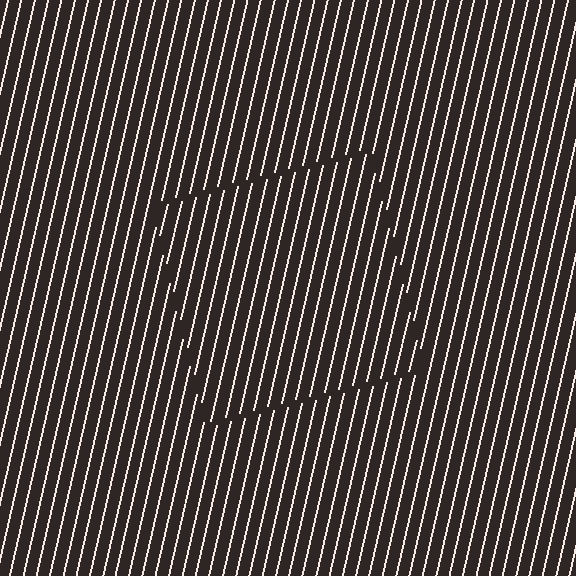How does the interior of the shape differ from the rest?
The interior of the shape contains the same grating, shifted by half a period — the contour is defined by the phase discontinuity where line-ends from the inner and outer gratings abut.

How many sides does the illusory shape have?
4 sides — the line-ends trace a square.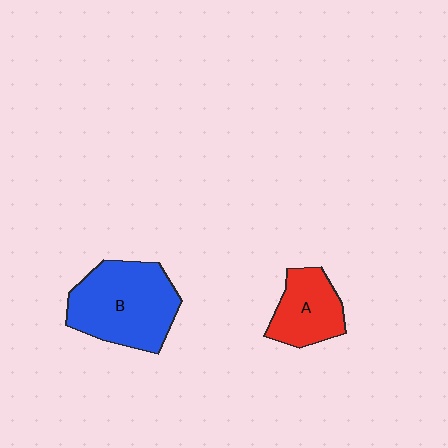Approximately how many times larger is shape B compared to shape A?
Approximately 1.7 times.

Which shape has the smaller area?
Shape A (red).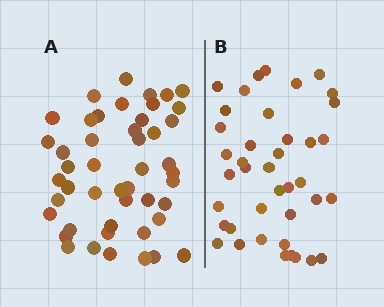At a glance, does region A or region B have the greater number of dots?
Region A (the left region) has more dots.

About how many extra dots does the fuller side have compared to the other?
Region A has roughly 8 or so more dots than region B.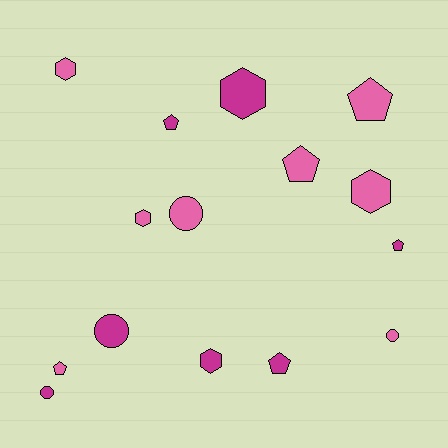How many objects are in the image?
There are 15 objects.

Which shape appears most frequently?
Pentagon, with 6 objects.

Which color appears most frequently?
Pink, with 8 objects.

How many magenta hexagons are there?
There are 2 magenta hexagons.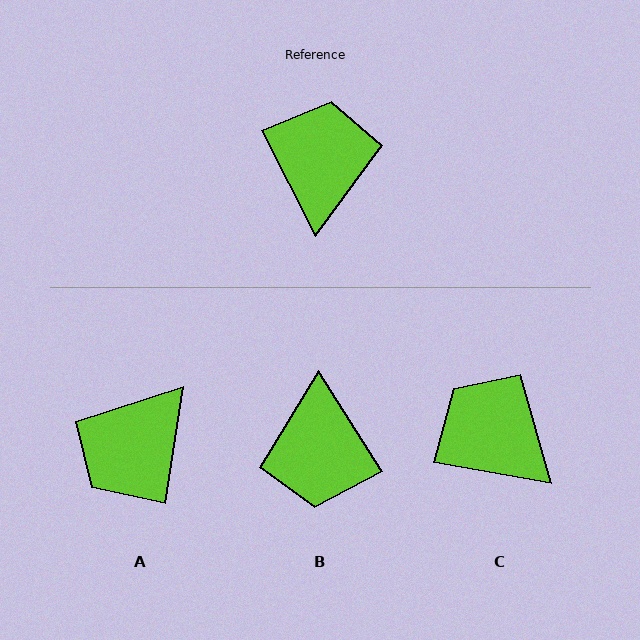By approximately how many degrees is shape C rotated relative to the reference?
Approximately 52 degrees counter-clockwise.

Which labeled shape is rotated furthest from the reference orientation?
B, about 175 degrees away.